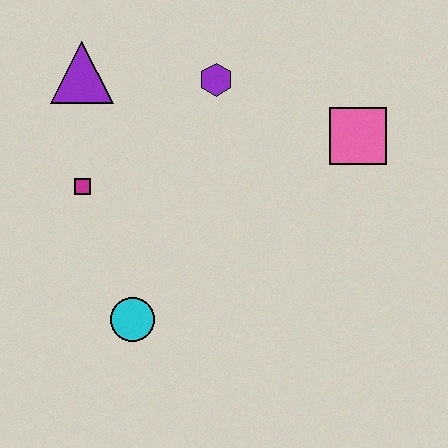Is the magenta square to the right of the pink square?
No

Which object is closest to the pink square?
The purple hexagon is closest to the pink square.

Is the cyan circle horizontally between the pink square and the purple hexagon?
No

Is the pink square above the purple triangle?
No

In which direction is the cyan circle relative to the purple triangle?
The cyan circle is below the purple triangle.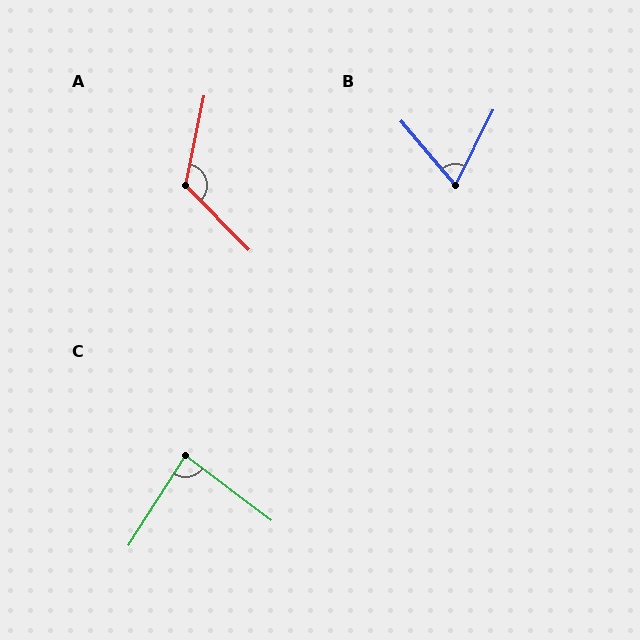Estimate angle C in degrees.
Approximately 85 degrees.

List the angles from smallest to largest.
B (67°), C (85°), A (124°).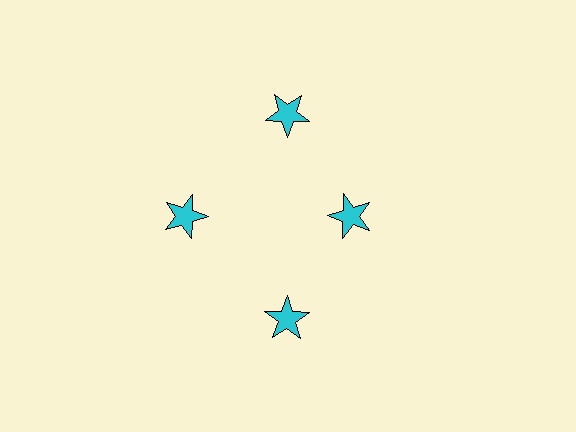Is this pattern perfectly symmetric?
No. The 4 cyan stars are arranged in a ring, but one element near the 3 o'clock position is pulled inward toward the center, breaking the 4-fold rotational symmetry.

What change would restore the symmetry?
The symmetry would be restored by moving it outward, back onto the ring so that all 4 stars sit at equal angles and equal distance from the center.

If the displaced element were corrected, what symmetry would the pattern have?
It would have 4-fold rotational symmetry — the pattern would map onto itself every 90 degrees.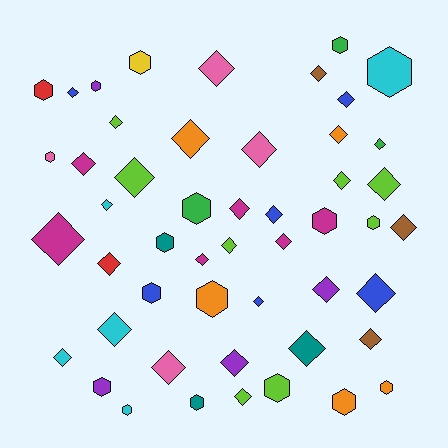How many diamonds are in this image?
There are 32 diamonds.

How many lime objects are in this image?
There are 8 lime objects.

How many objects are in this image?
There are 50 objects.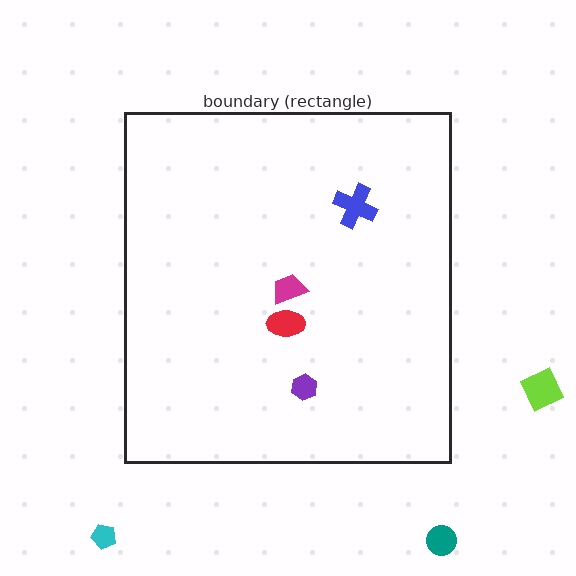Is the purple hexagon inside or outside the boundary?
Inside.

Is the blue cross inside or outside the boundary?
Inside.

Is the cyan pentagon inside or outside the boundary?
Outside.